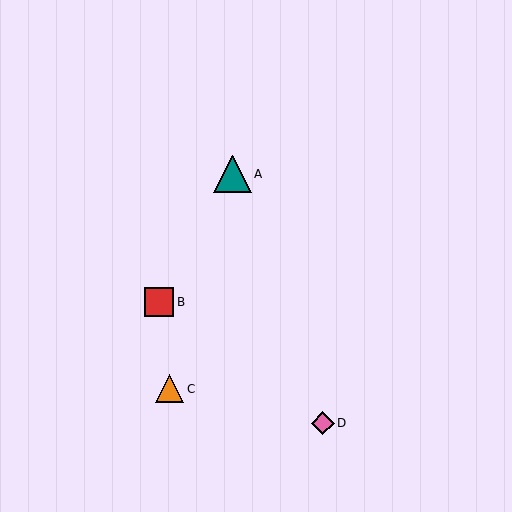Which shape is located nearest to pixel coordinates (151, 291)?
The red square (labeled B) at (159, 302) is nearest to that location.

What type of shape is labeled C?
Shape C is an orange triangle.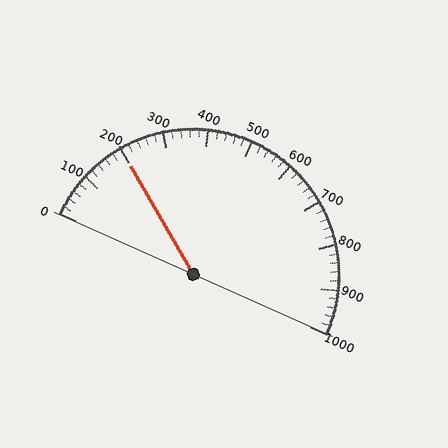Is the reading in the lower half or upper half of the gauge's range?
The reading is in the lower half of the range (0 to 1000).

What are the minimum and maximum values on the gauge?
The gauge ranges from 0 to 1000.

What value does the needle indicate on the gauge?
The needle indicates approximately 200.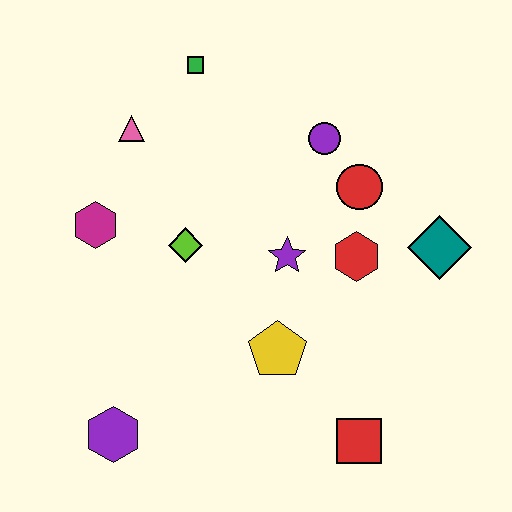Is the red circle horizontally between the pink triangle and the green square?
No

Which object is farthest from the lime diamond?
The red square is farthest from the lime diamond.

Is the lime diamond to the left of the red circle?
Yes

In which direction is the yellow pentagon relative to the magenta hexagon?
The yellow pentagon is to the right of the magenta hexagon.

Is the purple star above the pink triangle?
No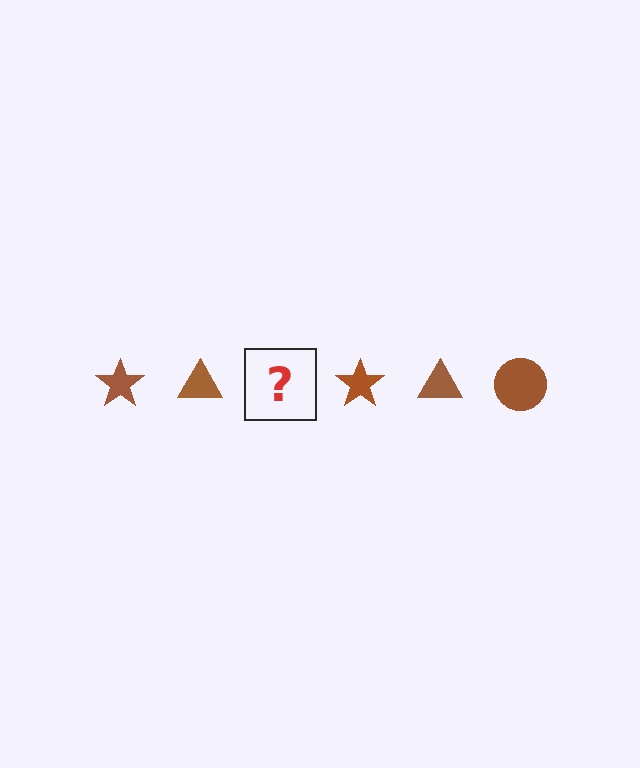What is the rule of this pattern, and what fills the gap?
The rule is that the pattern cycles through star, triangle, circle shapes in brown. The gap should be filled with a brown circle.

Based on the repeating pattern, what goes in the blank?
The blank should be a brown circle.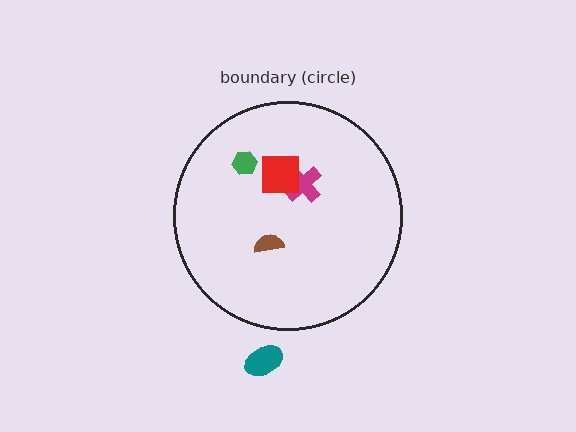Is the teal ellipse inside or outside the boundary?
Outside.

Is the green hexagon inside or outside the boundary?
Inside.